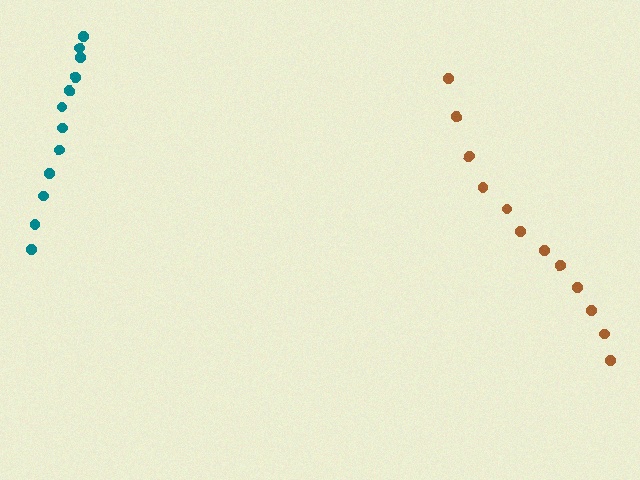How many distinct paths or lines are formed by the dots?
There are 2 distinct paths.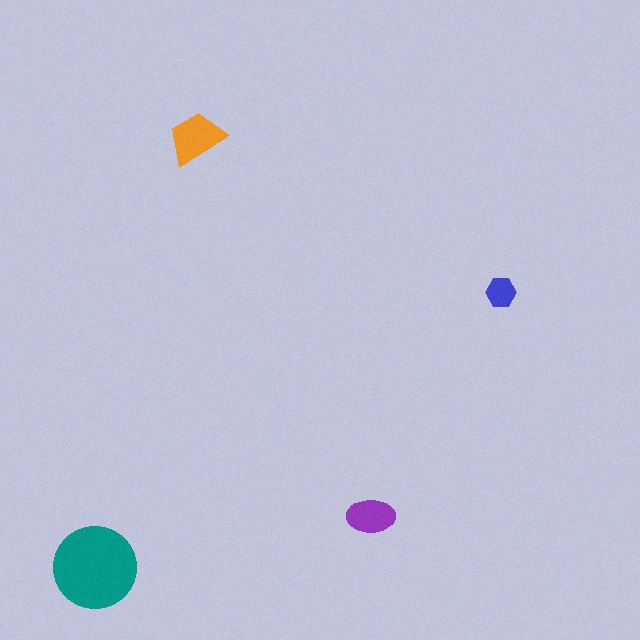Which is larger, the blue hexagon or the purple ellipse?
The purple ellipse.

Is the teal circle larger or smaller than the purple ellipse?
Larger.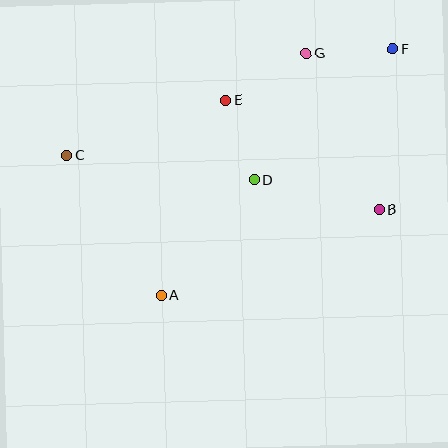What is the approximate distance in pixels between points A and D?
The distance between A and D is approximately 148 pixels.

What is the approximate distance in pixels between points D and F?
The distance between D and F is approximately 191 pixels.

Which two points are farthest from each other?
Points C and F are farthest from each other.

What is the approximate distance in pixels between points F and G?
The distance between F and G is approximately 87 pixels.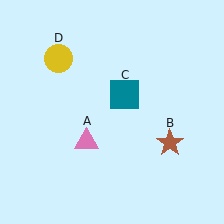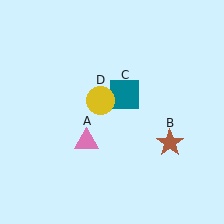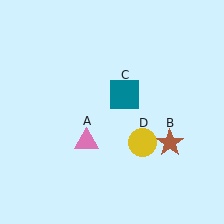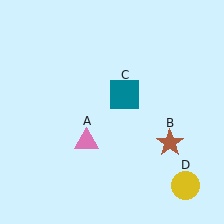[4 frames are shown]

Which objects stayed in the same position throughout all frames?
Pink triangle (object A) and brown star (object B) and teal square (object C) remained stationary.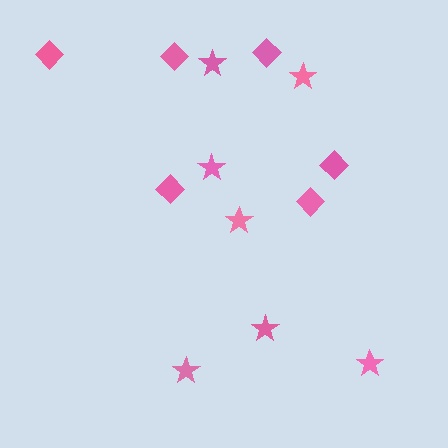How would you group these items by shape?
There are 2 groups: one group of diamonds (6) and one group of stars (7).